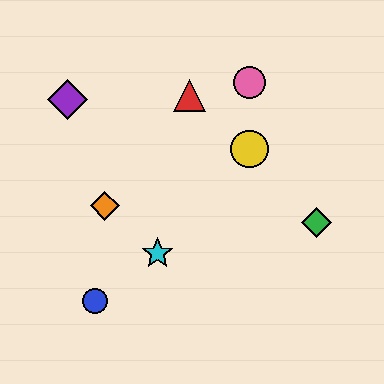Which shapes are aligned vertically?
The yellow circle, the pink circle are aligned vertically.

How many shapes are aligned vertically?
2 shapes (the yellow circle, the pink circle) are aligned vertically.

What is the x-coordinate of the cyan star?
The cyan star is at x≈158.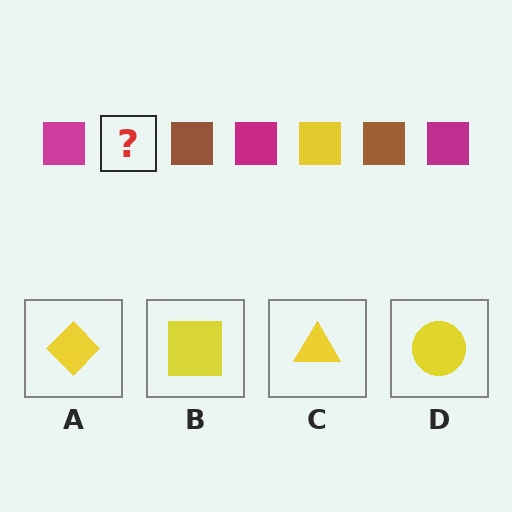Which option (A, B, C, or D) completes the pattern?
B.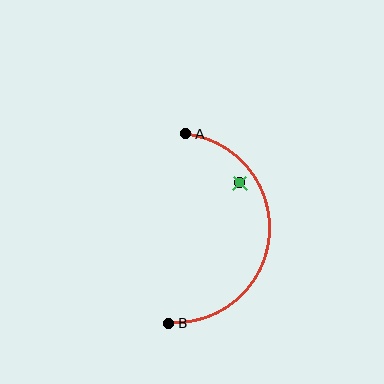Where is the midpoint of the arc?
The arc midpoint is the point on the curve farthest from the straight line joining A and B. It sits to the right of that line.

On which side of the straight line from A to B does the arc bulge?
The arc bulges to the right of the straight line connecting A and B.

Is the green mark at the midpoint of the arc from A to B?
No — the green mark does not lie on the arc at all. It sits slightly inside the curve.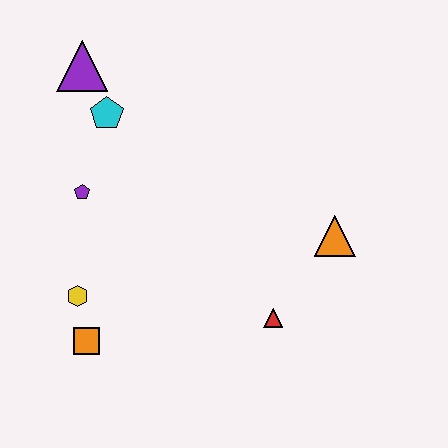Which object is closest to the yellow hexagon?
The orange square is closest to the yellow hexagon.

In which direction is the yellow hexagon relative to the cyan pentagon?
The yellow hexagon is below the cyan pentagon.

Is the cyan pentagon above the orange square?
Yes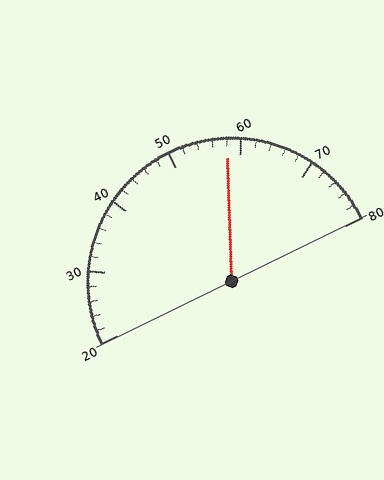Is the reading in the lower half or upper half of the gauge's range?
The reading is in the upper half of the range (20 to 80).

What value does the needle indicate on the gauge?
The needle indicates approximately 58.